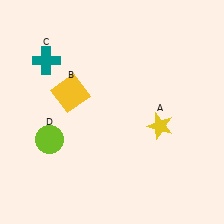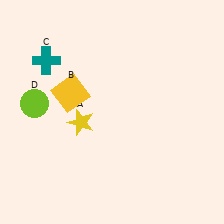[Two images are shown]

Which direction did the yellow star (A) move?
The yellow star (A) moved left.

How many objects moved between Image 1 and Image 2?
2 objects moved between the two images.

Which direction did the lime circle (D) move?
The lime circle (D) moved up.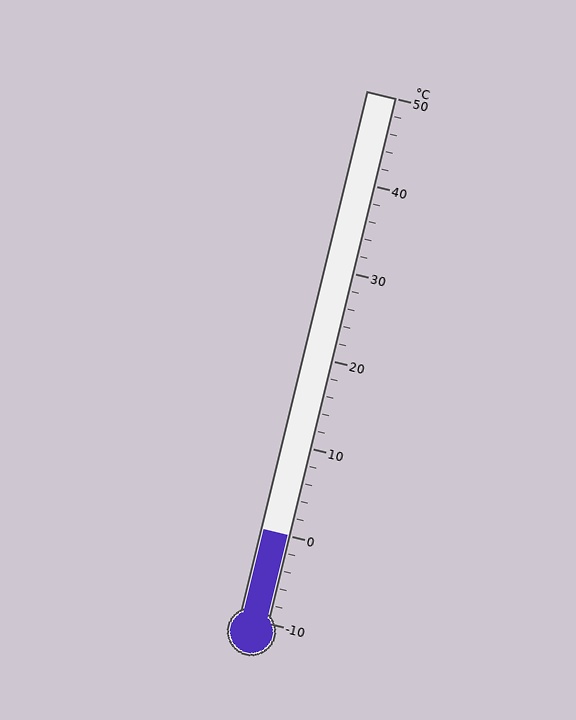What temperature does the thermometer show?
The thermometer shows approximately 0°C.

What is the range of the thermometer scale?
The thermometer scale ranges from -10°C to 50°C.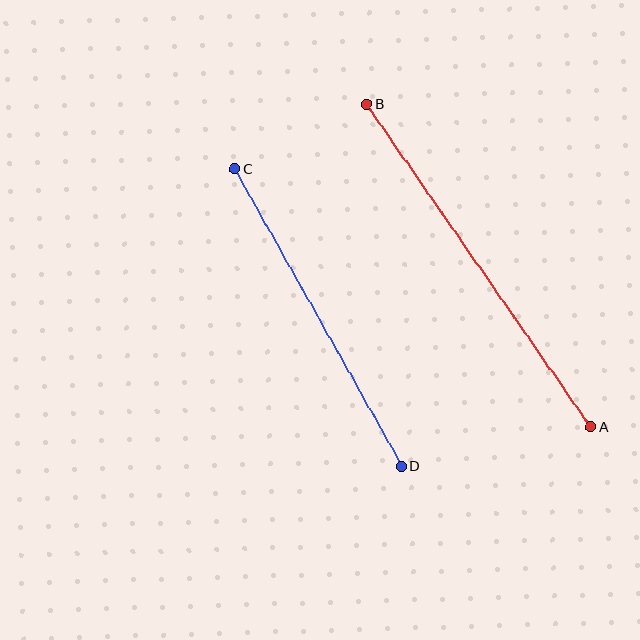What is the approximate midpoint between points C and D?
The midpoint is at approximately (318, 318) pixels.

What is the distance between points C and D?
The distance is approximately 341 pixels.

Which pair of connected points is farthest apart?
Points A and B are farthest apart.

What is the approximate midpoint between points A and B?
The midpoint is at approximately (479, 266) pixels.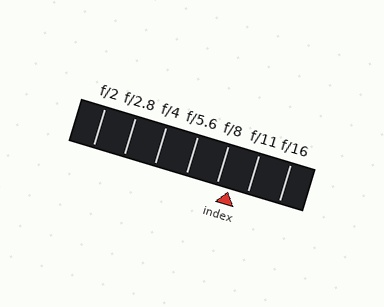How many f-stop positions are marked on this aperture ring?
There are 7 f-stop positions marked.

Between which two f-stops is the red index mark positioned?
The index mark is between f/8 and f/11.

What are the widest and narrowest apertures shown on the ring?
The widest aperture shown is f/2 and the narrowest is f/16.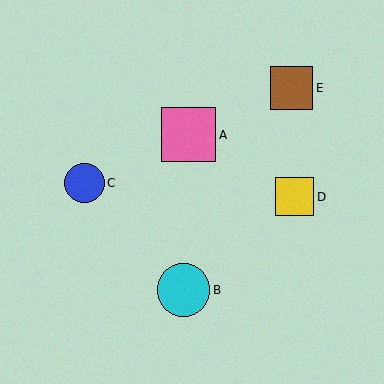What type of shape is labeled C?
Shape C is a blue circle.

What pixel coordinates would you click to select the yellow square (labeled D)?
Click at (295, 197) to select the yellow square D.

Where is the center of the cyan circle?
The center of the cyan circle is at (183, 290).